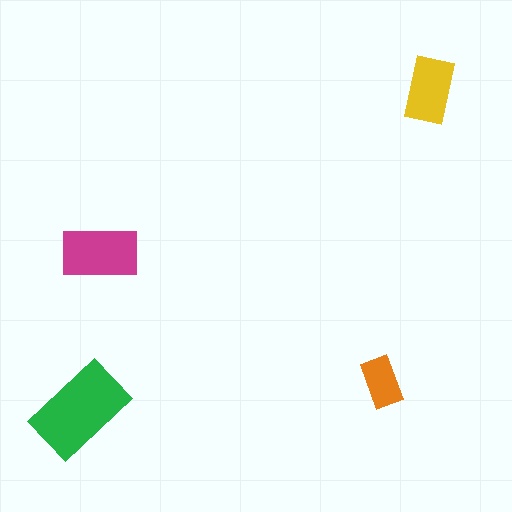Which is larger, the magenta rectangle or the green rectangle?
The green one.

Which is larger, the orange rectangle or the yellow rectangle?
The yellow one.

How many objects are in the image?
There are 4 objects in the image.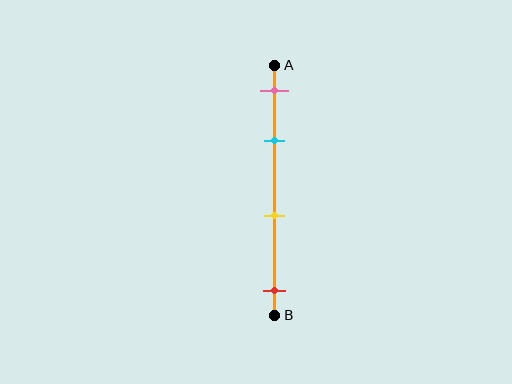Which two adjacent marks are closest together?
The pink and cyan marks are the closest adjacent pair.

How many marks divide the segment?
There are 4 marks dividing the segment.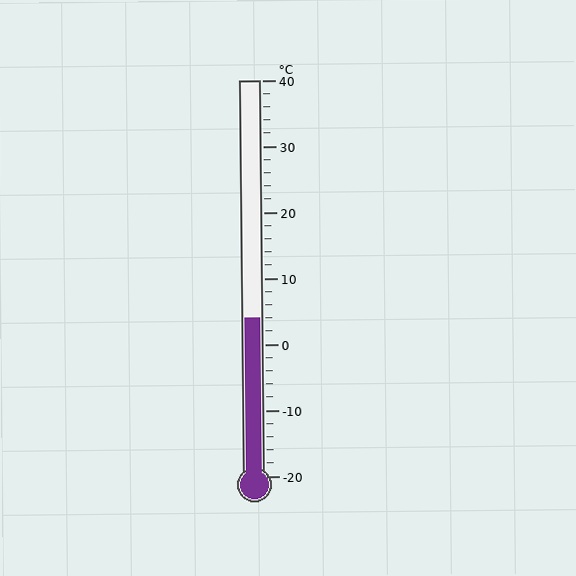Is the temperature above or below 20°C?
The temperature is below 20°C.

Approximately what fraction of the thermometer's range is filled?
The thermometer is filled to approximately 40% of its range.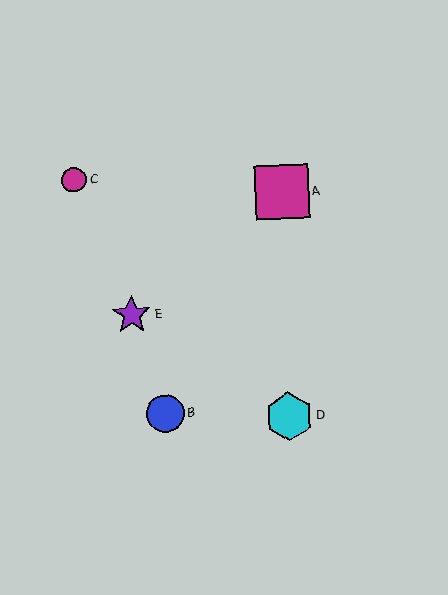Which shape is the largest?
The magenta square (labeled A) is the largest.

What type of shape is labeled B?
Shape B is a blue circle.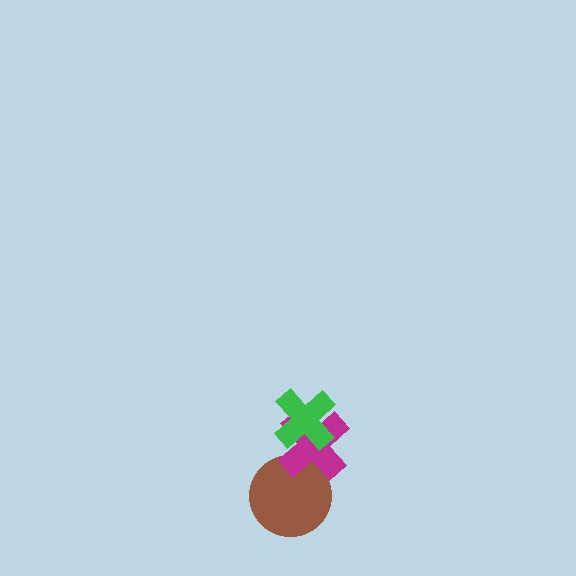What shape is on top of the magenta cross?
The green cross is on top of the magenta cross.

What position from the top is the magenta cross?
The magenta cross is 2nd from the top.